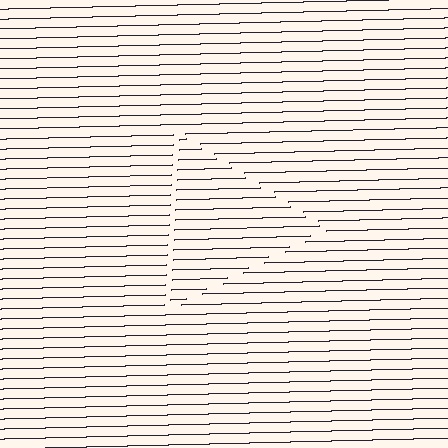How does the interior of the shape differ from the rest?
The interior of the shape contains the same grating, shifted by half a period — the contour is defined by the phase discontinuity where line-ends from the inner and outer gratings abut.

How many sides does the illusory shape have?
3 sides — the line-ends trace a triangle.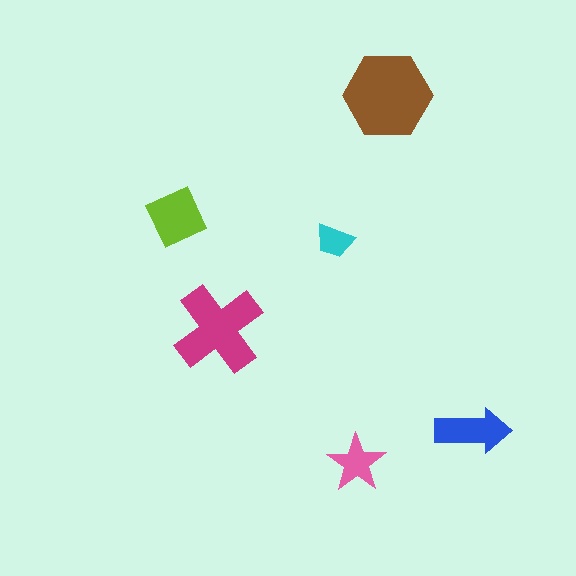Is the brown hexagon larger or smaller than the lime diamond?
Larger.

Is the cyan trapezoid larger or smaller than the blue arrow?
Smaller.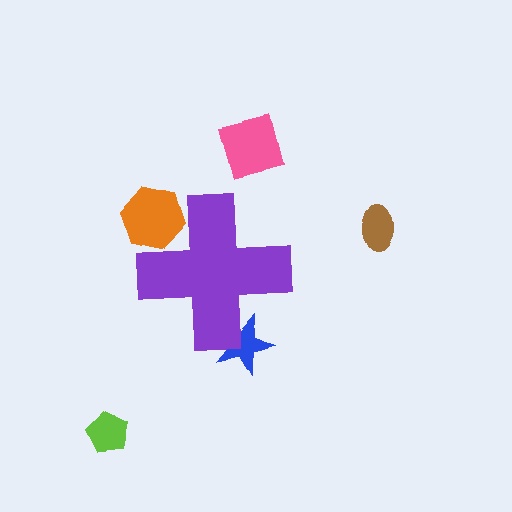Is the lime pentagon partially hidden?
No, the lime pentagon is fully visible.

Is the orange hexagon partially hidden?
Yes, the orange hexagon is partially hidden behind the purple cross.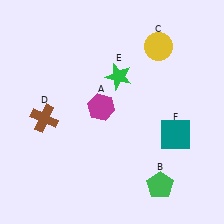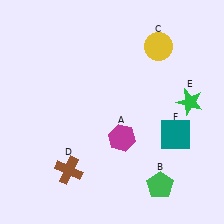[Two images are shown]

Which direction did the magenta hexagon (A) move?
The magenta hexagon (A) moved down.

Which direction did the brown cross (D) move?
The brown cross (D) moved down.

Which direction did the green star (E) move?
The green star (E) moved right.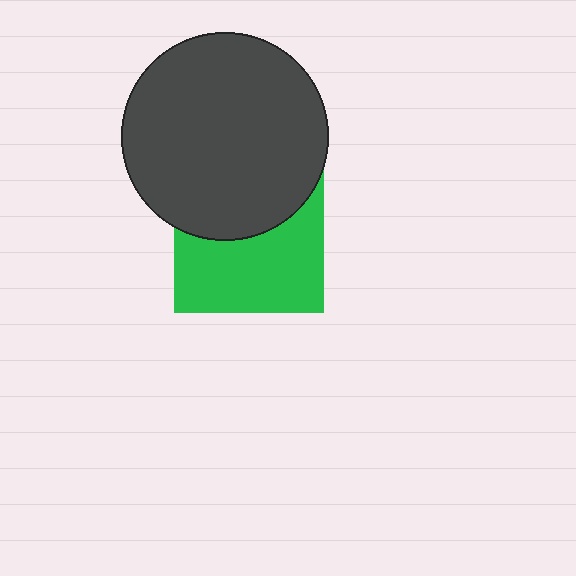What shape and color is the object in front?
The object in front is a dark gray circle.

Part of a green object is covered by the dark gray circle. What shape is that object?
It is a square.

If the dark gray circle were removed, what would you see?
You would see the complete green square.